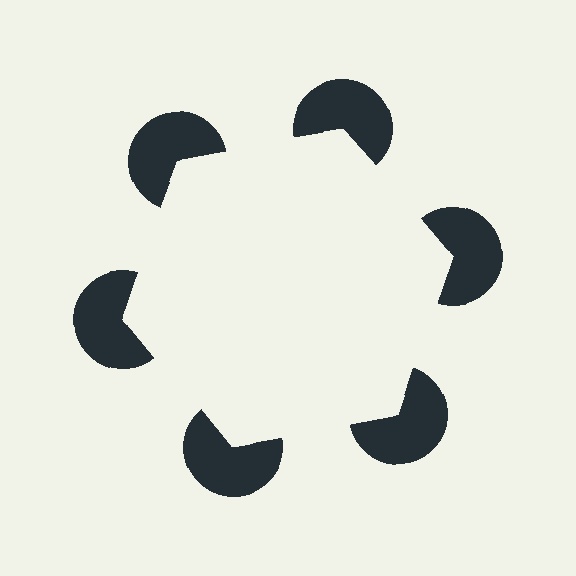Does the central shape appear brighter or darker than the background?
It typically appears slightly brighter than the background, even though no actual brightness change is drawn.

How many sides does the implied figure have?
6 sides.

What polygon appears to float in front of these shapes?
An illusory hexagon — its edges are inferred from the aligned wedge cuts in the pac-man discs, not physically drawn.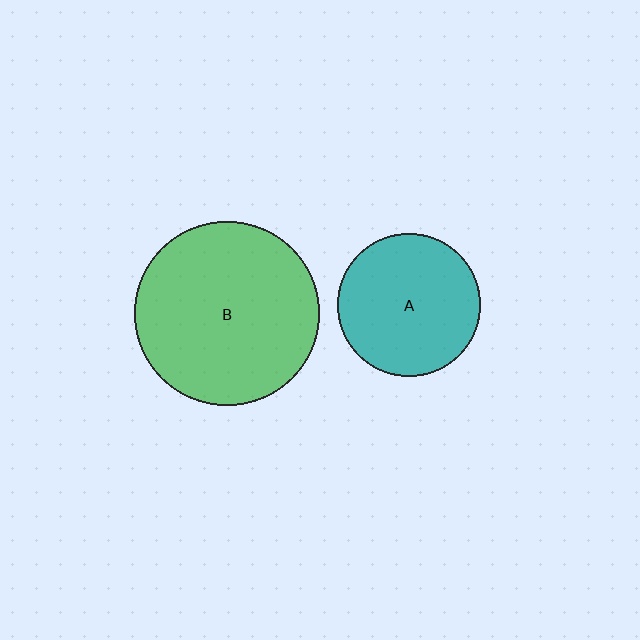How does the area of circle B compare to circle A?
Approximately 1.7 times.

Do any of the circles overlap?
No, none of the circles overlap.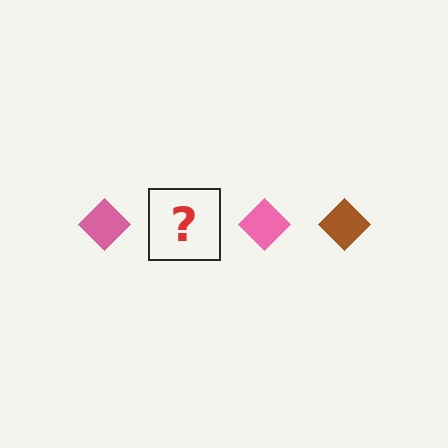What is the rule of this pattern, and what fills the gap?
The rule is that the pattern cycles through pink, brown diamonds. The gap should be filled with a brown diamond.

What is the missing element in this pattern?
The missing element is a brown diamond.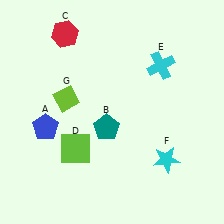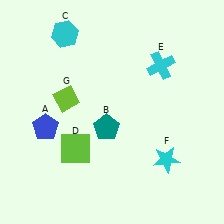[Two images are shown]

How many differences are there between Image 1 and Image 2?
There is 1 difference between the two images.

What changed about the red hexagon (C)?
In Image 1, C is red. In Image 2, it changed to cyan.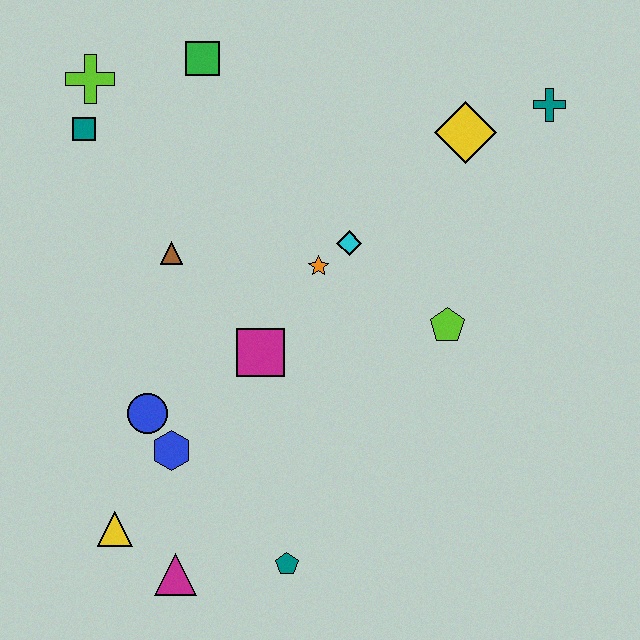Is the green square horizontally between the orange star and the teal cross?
No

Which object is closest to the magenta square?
The orange star is closest to the magenta square.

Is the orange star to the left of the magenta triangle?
No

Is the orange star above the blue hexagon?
Yes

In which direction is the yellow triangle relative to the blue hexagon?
The yellow triangle is below the blue hexagon.